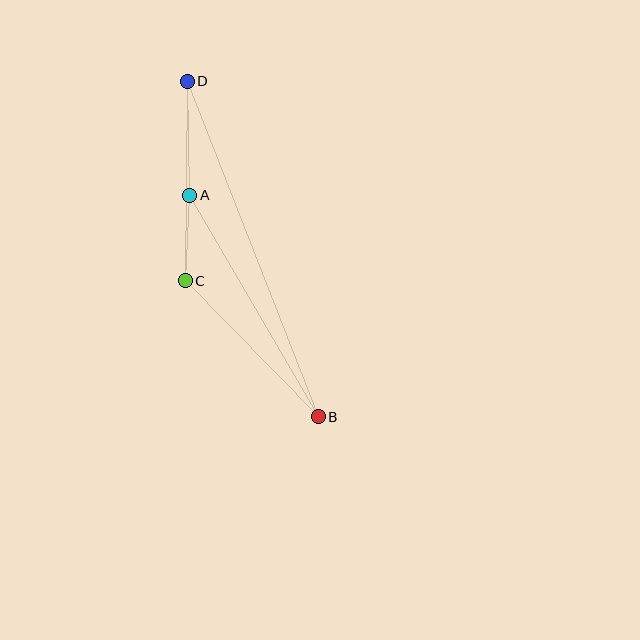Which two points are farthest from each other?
Points B and D are farthest from each other.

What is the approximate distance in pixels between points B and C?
The distance between B and C is approximately 190 pixels.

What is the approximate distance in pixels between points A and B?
The distance between A and B is approximately 256 pixels.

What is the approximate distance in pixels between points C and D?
The distance between C and D is approximately 200 pixels.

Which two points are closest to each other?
Points A and C are closest to each other.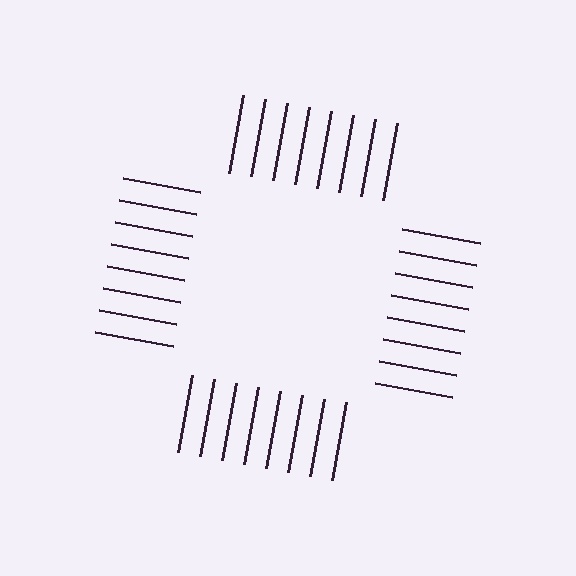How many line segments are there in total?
32 — 8 along each of the 4 edges.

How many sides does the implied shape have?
4 sides — the line-ends trace a square.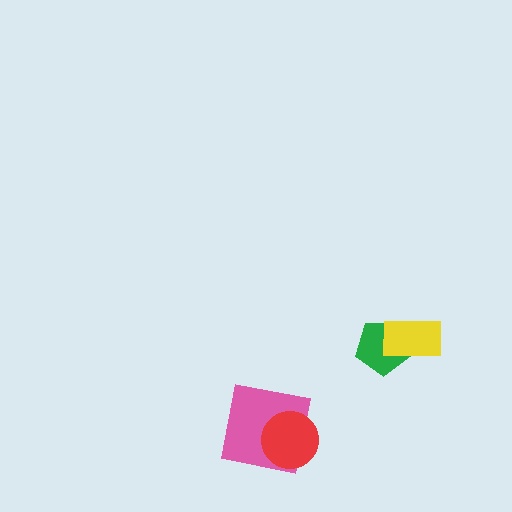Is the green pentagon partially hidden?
Yes, it is partially covered by another shape.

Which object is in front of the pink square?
The red circle is in front of the pink square.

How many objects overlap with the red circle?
1 object overlaps with the red circle.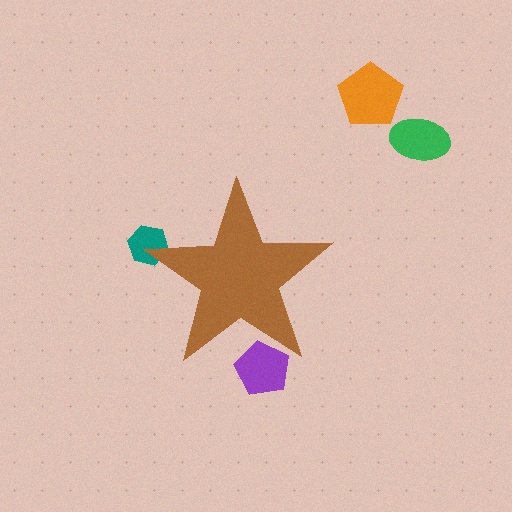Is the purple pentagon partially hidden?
Yes, the purple pentagon is partially hidden behind the brown star.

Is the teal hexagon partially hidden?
Yes, the teal hexagon is partially hidden behind the brown star.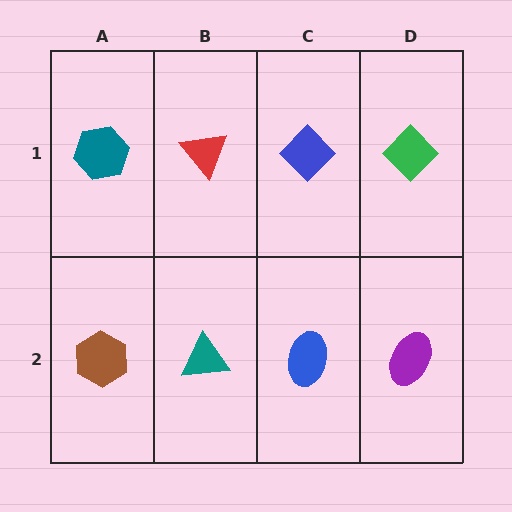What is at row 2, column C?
A blue ellipse.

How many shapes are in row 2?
4 shapes.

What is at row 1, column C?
A blue diamond.